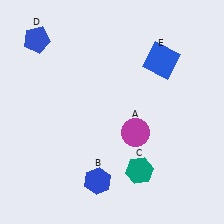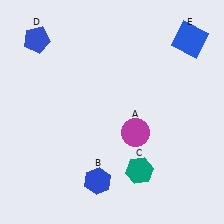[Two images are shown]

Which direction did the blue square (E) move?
The blue square (E) moved right.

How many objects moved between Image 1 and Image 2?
1 object moved between the two images.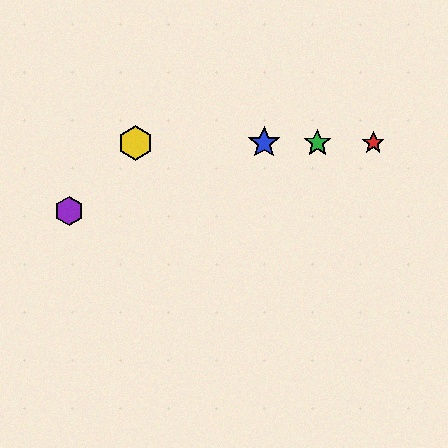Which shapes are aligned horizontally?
The red star, the blue star, the green star, the yellow hexagon are aligned horizontally.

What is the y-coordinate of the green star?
The green star is at y≈143.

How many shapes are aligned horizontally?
4 shapes (the red star, the blue star, the green star, the yellow hexagon) are aligned horizontally.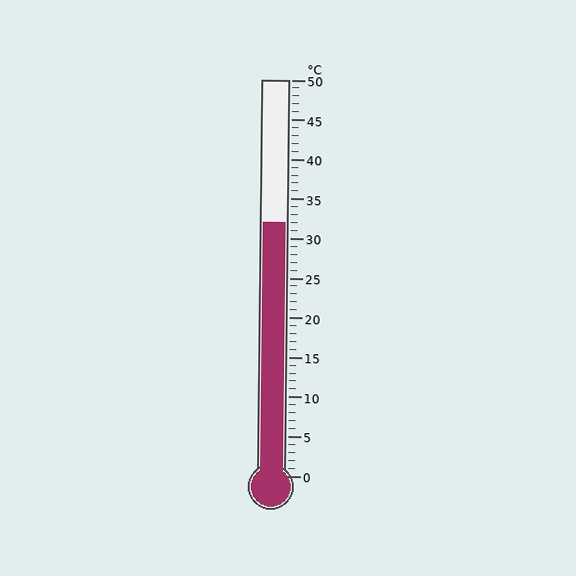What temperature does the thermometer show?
The thermometer shows approximately 32°C.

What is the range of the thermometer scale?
The thermometer scale ranges from 0°C to 50°C.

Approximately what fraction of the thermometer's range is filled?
The thermometer is filled to approximately 65% of its range.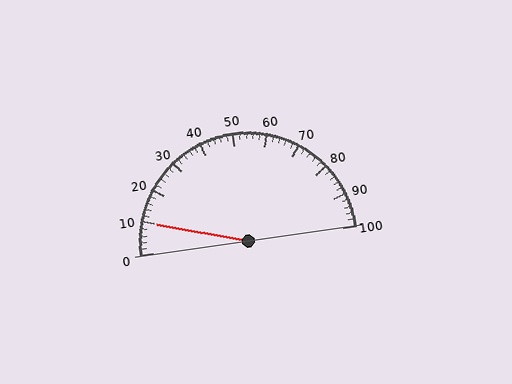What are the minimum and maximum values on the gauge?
The gauge ranges from 0 to 100.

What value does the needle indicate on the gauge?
The needle indicates approximately 10.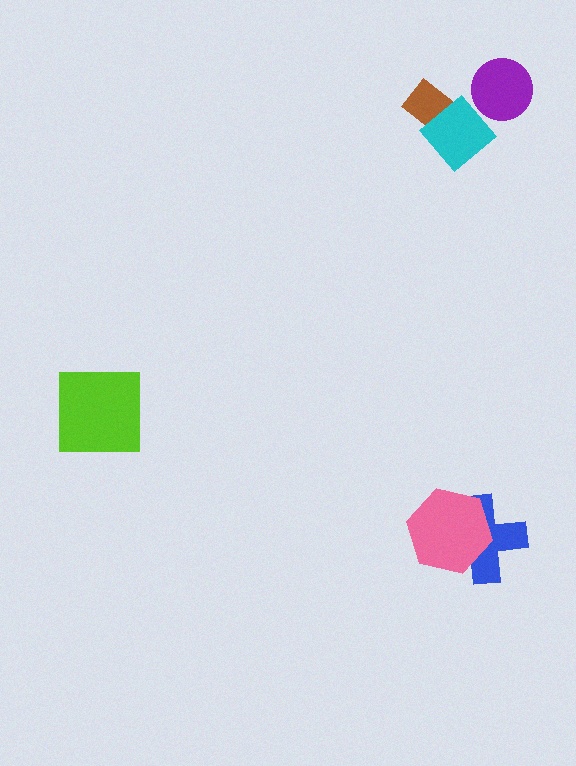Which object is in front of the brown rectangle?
The cyan diamond is in front of the brown rectangle.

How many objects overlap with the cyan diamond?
1 object overlaps with the cyan diamond.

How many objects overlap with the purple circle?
0 objects overlap with the purple circle.